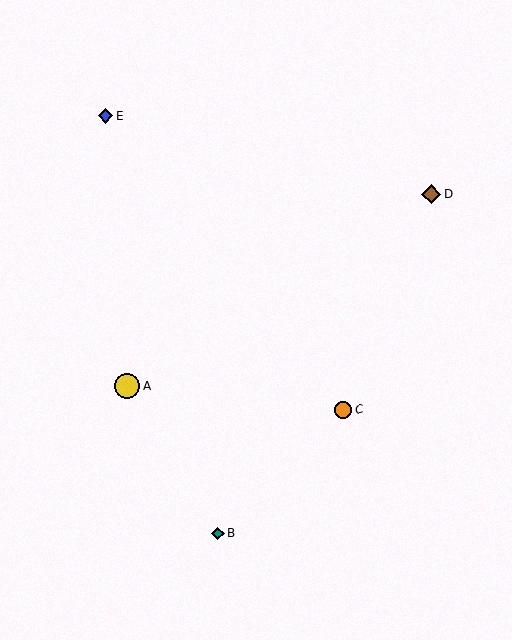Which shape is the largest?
The yellow circle (labeled A) is the largest.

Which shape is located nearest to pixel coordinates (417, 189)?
The brown diamond (labeled D) at (432, 194) is nearest to that location.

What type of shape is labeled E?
Shape E is a blue diamond.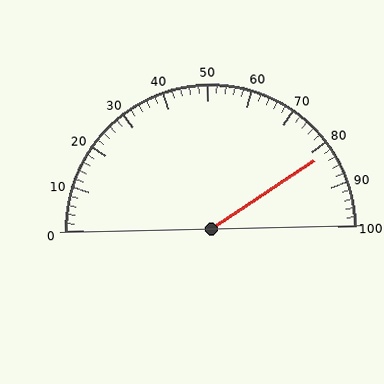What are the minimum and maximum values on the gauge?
The gauge ranges from 0 to 100.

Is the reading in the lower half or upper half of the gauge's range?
The reading is in the upper half of the range (0 to 100).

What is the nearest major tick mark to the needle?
The nearest major tick mark is 80.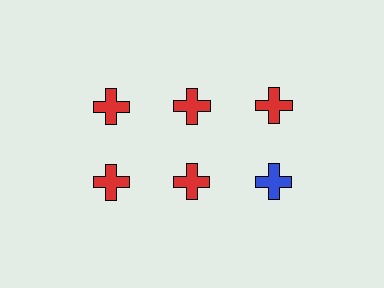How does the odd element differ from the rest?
It has a different color: blue instead of red.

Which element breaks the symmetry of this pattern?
The blue cross in the second row, center column breaks the symmetry. All other shapes are red crosses.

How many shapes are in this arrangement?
There are 6 shapes arranged in a grid pattern.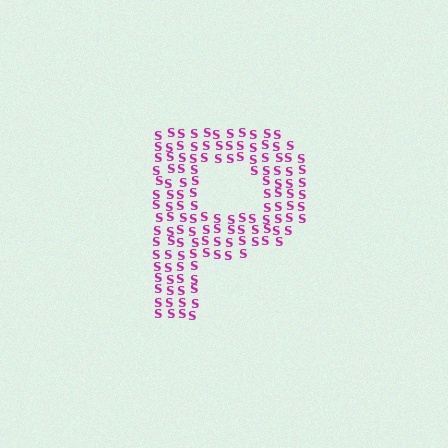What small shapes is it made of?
It is made of small letter S's.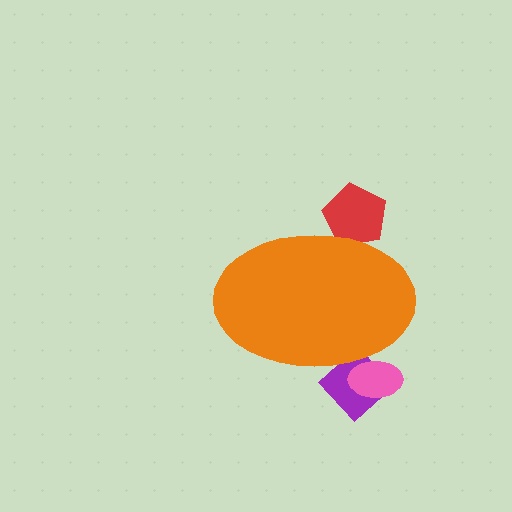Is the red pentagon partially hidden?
Yes, the red pentagon is partially hidden behind the orange ellipse.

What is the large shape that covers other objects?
An orange ellipse.